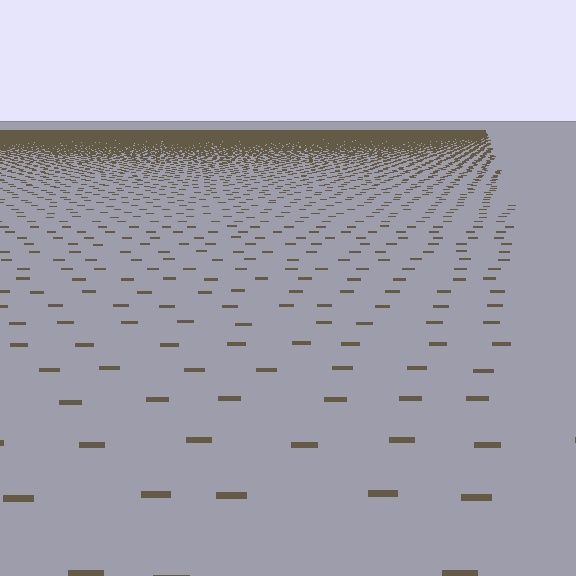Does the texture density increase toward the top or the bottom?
Density increases toward the top.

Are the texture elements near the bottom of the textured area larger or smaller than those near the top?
Larger. Near the bottom, elements are closer to the viewer and appear at a bigger on-screen size.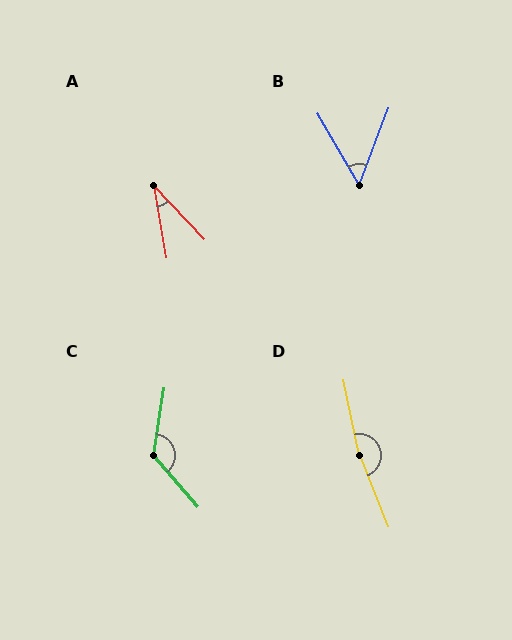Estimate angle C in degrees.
Approximately 130 degrees.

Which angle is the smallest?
A, at approximately 33 degrees.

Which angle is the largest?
D, at approximately 170 degrees.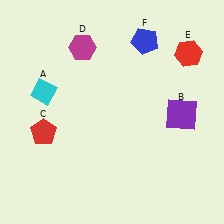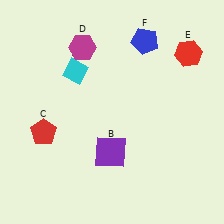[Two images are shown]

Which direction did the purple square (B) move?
The purple square (B) moved left.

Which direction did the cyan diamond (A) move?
The cyan diamond (A) moved right.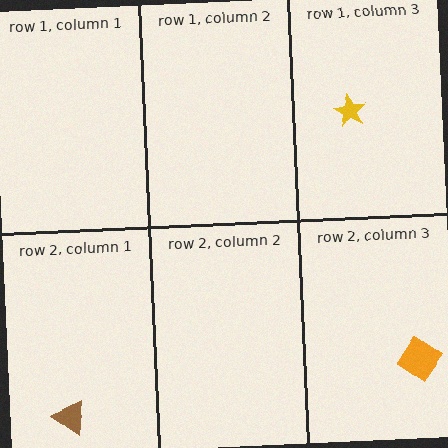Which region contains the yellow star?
The row 1, column 3 region.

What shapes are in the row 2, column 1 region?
The brown triangle.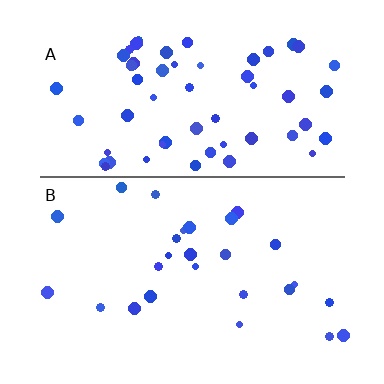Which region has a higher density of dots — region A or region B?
A (the top).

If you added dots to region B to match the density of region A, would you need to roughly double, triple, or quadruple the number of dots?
Approximately double.